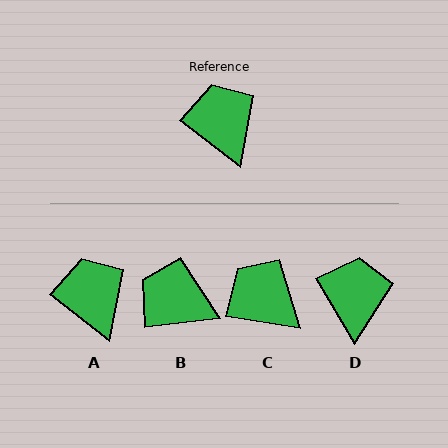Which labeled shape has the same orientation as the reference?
A.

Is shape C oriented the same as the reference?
No, it is off by about 28 degrees.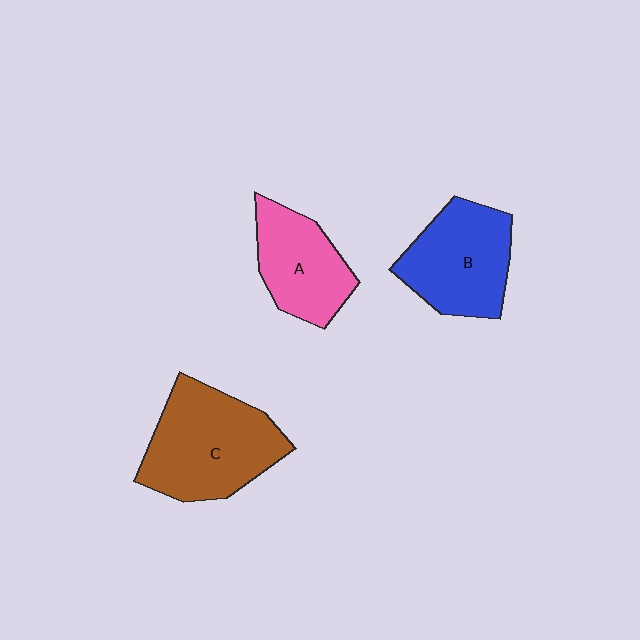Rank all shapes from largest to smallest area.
From largest to smallest: C (brown), B (blue), A (pink).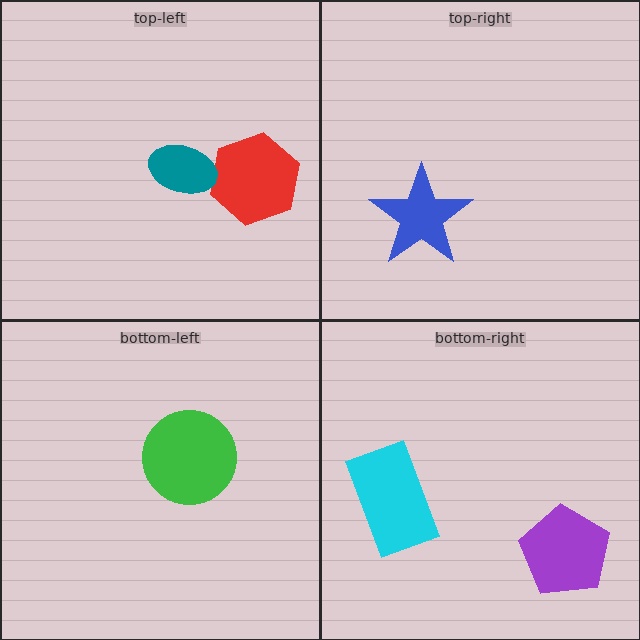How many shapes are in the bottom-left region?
1.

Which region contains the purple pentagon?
The bottom-right region.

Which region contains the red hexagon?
The top-left region.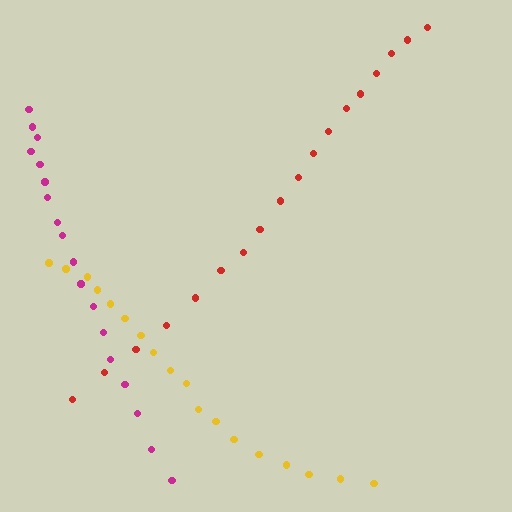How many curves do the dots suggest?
There are 3 distinct paths.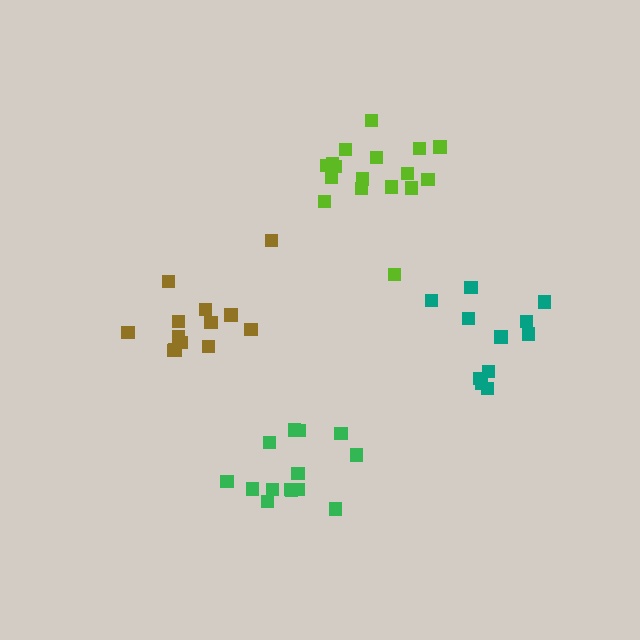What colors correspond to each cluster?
The clusters are colored: green, lime, brown, teal.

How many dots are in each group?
Group 1: 14 dots, Group 2: 17 dots, Group 3: 13 dots, Group 4: 11 dots (55 total).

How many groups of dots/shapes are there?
There are 4 groups.